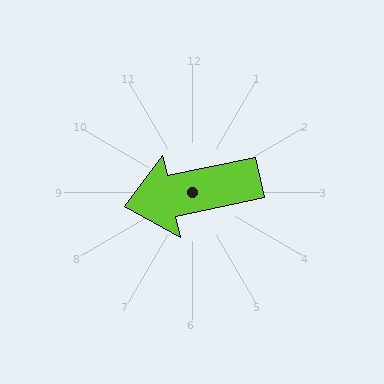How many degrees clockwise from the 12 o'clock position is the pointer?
Approximately 258 degrees.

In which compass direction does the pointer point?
West.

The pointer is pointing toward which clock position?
Roughly 9 o'clock.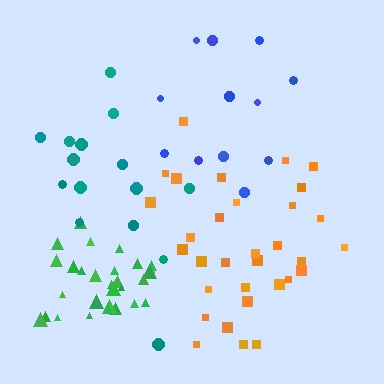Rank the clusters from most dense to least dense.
green, orange, blue, teal.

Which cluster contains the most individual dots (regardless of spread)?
Orange (33).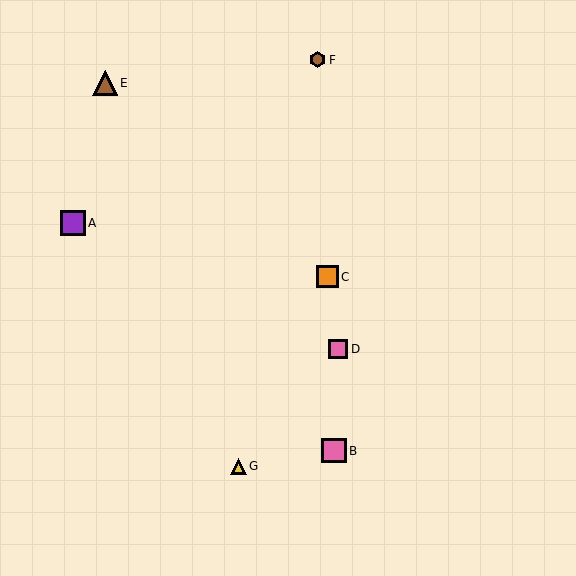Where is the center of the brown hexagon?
The center of the brown hexagon is at (318, 60).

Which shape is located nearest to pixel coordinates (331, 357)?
The pink square (labeled D) at (338, 349) is nearest to that location.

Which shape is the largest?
The purple square (labeled A) is the largest.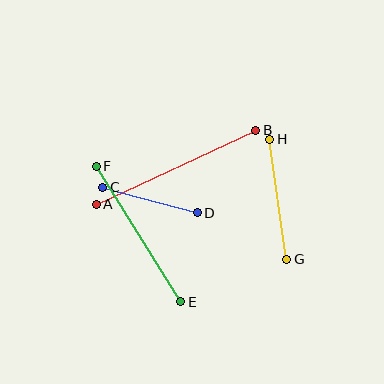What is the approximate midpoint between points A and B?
The midpoint is at approximately (176, 167) pixels.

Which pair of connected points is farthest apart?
Points A and B are farthest apart.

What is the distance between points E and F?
The distance is approximately 160 pixels.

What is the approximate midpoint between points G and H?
The midpoint is at approximately (278, 199) pixels.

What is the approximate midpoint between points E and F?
The midpoint is at approximately (138, 234) pixels.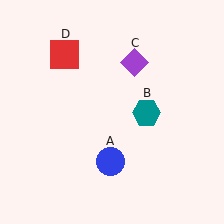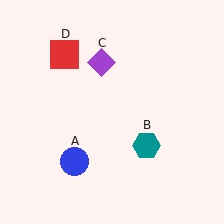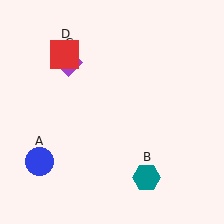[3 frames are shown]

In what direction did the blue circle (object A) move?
The blue circle (object A) moved left.